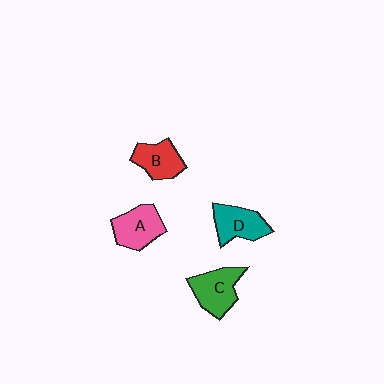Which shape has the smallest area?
Shape B (red).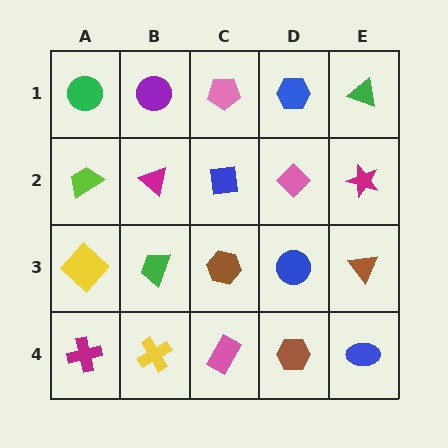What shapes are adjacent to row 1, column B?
A magenta triangle (row 2, column B), a green circle (row 1, column A), a pink pentagon (row 1, column C).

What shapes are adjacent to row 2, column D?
A blue hexagon (row 1, column D), a blue circle (row 3, column D), a blue square (row 2, column C), a magenta star (row 2, column E).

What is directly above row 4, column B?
A green trapezoid.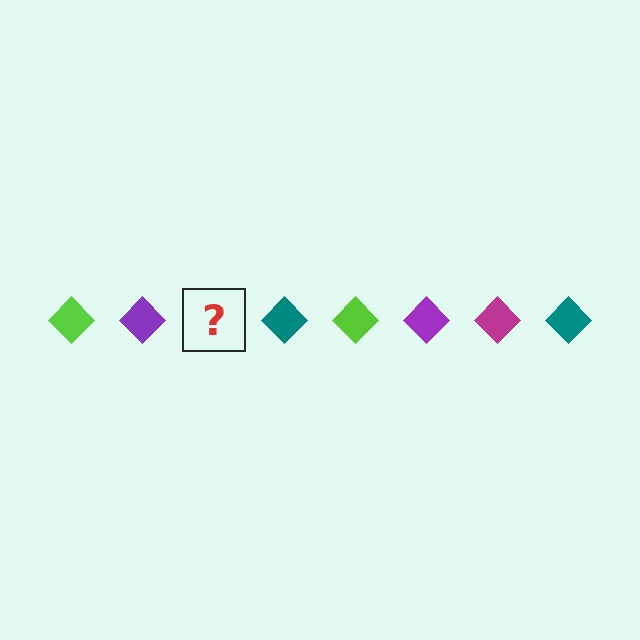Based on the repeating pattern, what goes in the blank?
The blank should be a magenta diamond.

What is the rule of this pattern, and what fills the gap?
The rule is that the pattern cycles through lime, purple, magenta, teal diamonds. The gap should be filled with a magenta diamond.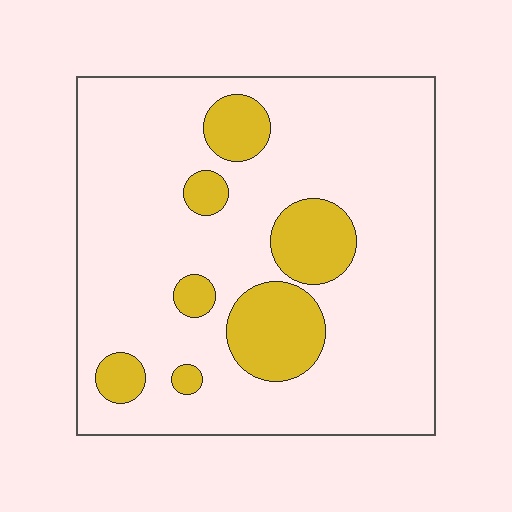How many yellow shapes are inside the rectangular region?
7.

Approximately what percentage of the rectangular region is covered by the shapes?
Approximately 20%.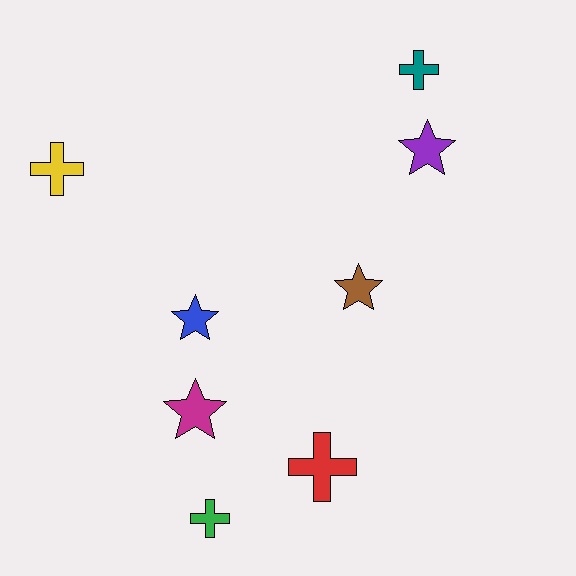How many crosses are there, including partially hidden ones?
There are 4 crosses.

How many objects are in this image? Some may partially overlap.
There are 8 objects.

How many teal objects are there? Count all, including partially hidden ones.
There is 1 teal object.